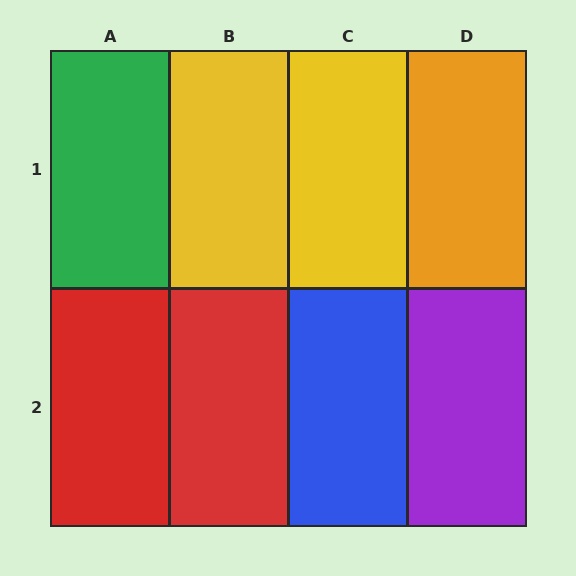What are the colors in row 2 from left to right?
Red, red, blue, purple.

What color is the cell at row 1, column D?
Orange.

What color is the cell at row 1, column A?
Green.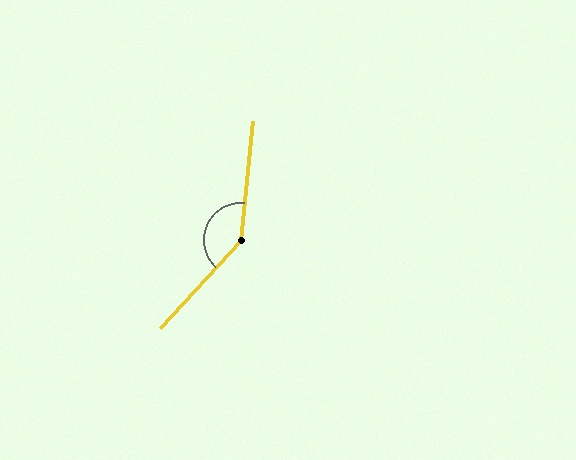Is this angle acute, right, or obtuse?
It is obtuse.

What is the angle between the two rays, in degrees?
Approximately 143 degrees.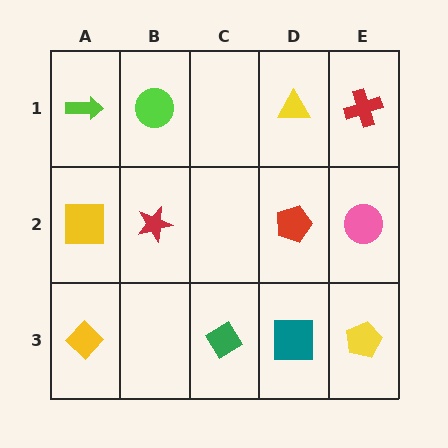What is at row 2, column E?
A pink circle.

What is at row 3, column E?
A yellow pentagon.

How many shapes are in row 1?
4 shapes.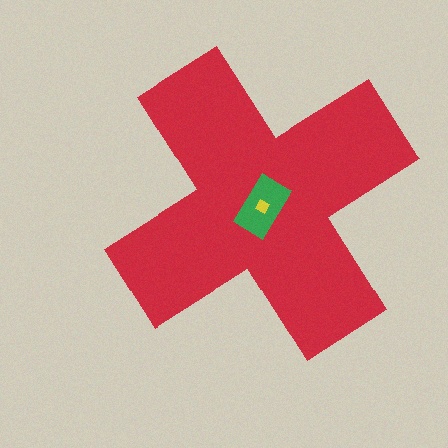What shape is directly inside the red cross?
The green rectangle.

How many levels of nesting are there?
3.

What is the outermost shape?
The red cross.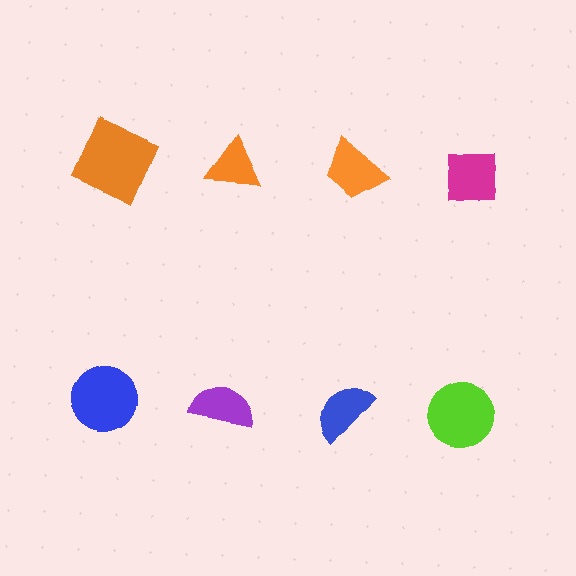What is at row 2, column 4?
A lime circle.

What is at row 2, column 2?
A purple semicircle.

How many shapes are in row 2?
4 shapes.